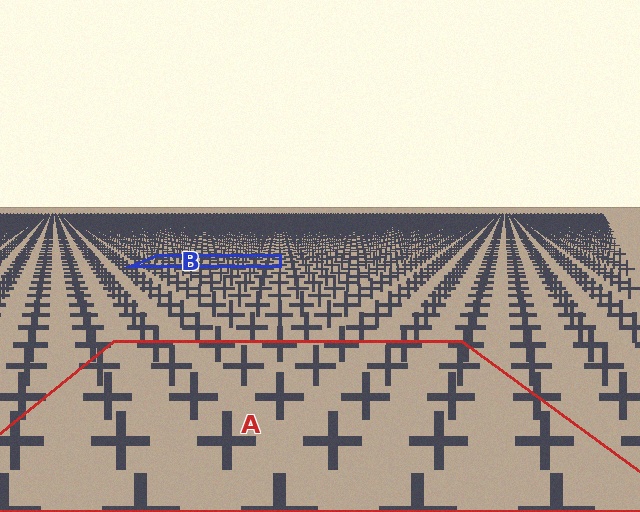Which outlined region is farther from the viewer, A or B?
Region B is farther from the viewer — the texture elements inside it appear smaller and more densely packed.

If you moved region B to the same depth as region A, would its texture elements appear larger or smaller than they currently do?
They would appear larger. At a closer depth, the same texture elements are projected at a bigger on-screen size.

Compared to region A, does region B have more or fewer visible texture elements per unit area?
Region B has more texture elements per unit area — they are packed more densely because it is farther away.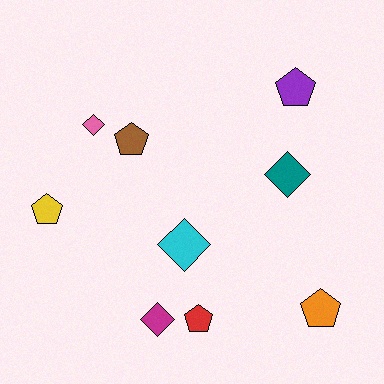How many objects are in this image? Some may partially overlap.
There are 9 objects.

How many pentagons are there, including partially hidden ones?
There are 5 pentagons.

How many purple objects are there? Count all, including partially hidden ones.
There is 1 purple object.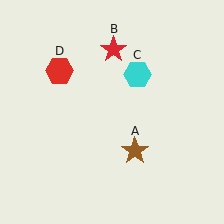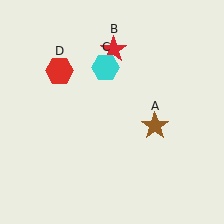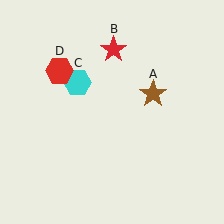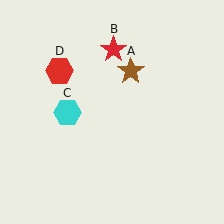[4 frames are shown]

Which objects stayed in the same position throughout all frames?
Red star (object B) and red hexagon (object D) remained stationary.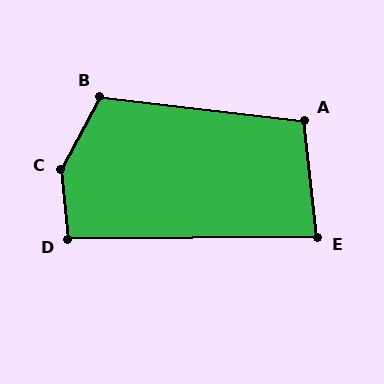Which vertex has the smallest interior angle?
E, at approximately 84 degrees.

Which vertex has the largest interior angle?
C, at approximately 147 degrees.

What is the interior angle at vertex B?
Approximately 111 degrees (obtuse).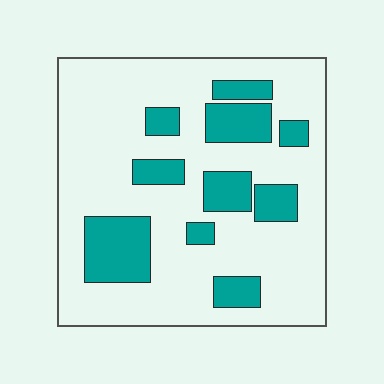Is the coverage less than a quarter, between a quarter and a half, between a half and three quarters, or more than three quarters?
Less than a quarter.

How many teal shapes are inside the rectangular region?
10.